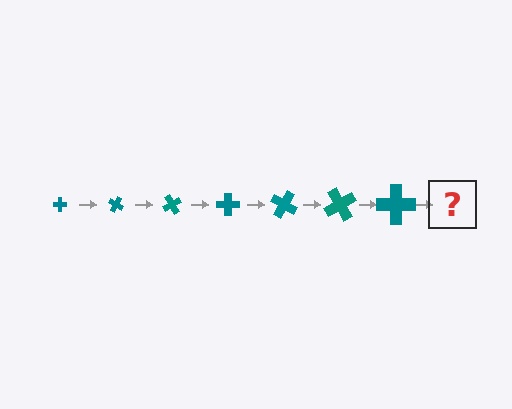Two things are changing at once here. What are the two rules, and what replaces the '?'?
The two rules are that the cross grows larger each step and it rotates 30 degrees each step. The '?' should be a cross, larger than the previous one and rotated 210 degrees from the start.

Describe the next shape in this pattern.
It should be a cross, larger than the previous one and rotated 210 degrees from the start.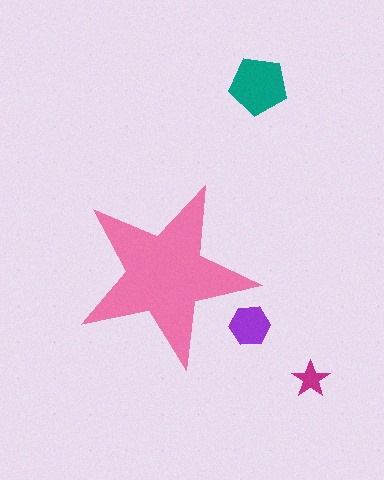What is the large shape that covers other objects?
A pink star.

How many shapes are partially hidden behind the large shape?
1 shape is partially hidden.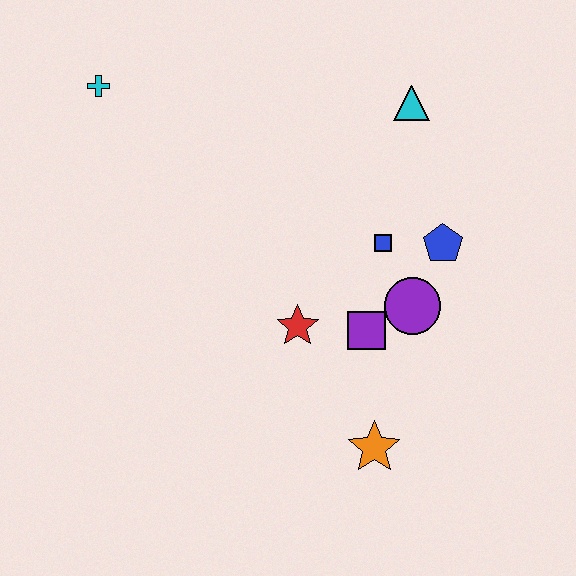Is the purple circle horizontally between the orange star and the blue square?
No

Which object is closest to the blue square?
The blue pentagon is closest to the blue square.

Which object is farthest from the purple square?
The cyan cross is farthest from the purple square.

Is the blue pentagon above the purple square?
Yes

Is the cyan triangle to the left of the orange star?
No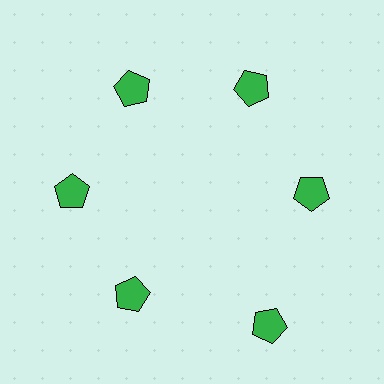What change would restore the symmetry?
The symmetry would be restored by moving it inward, back onto the ring so that all 6 pentagons sit at equal angles and equal distance from the center.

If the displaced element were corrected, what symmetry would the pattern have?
It would have 6-fold rotational symmetry — the pattern would map onto itself every 60 degrees.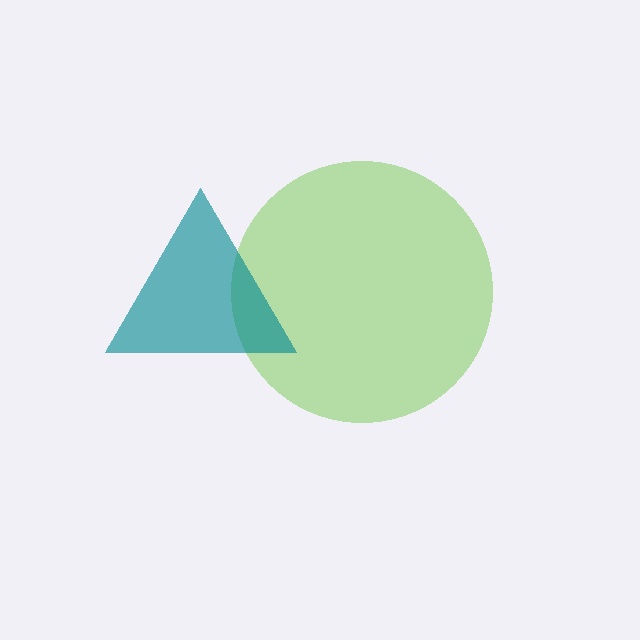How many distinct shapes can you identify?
There are 2 distinct shapes: a lime circle, a teal triangle.